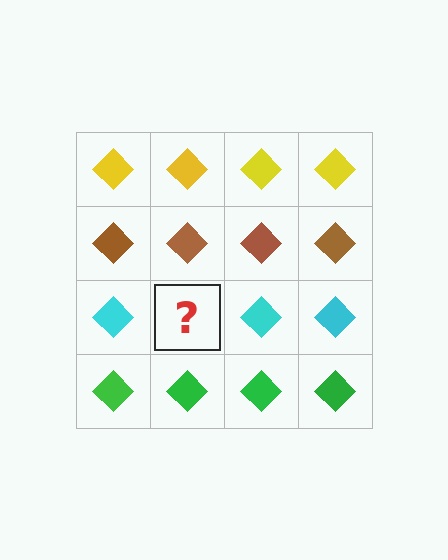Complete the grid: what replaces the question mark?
The question mark should be replaced with a cyan diamond.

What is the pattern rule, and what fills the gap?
The rule is that each row has a consistent color. The gap should be filled with a cyan diamond.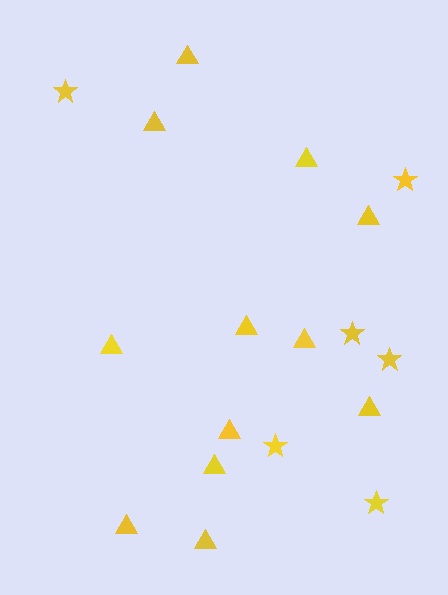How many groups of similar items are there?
There are 2 groups: one group of stars (6) and one group of triangles (12).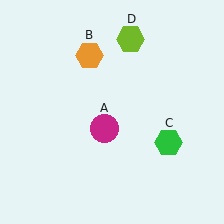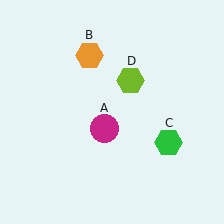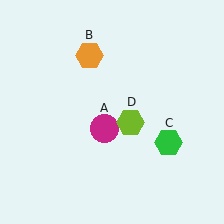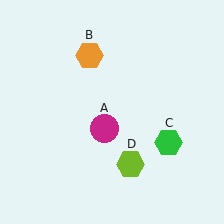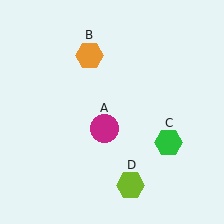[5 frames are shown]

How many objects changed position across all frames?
1 object changed position: lime hexagon (object D).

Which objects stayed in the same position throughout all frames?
Magenta circle (object A) and orange hexagon (object B) and green hexagon (object C) remained stationary.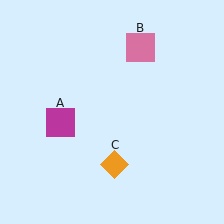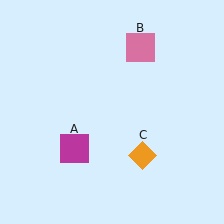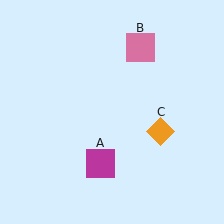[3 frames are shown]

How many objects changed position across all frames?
2 objects changed position: magenta square (object A), orange diamond (object C).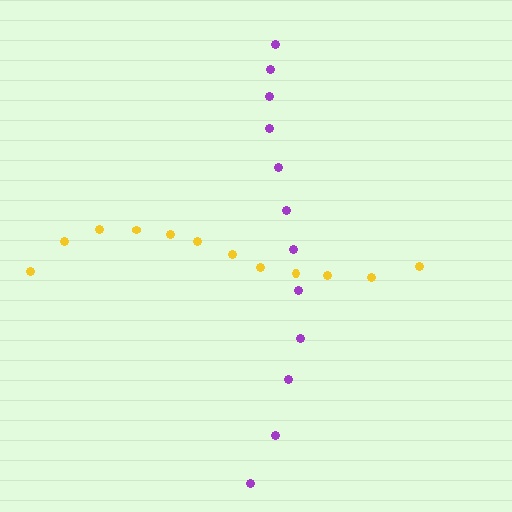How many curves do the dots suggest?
There are 2 distinct paths.